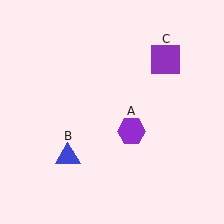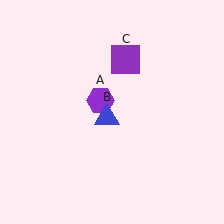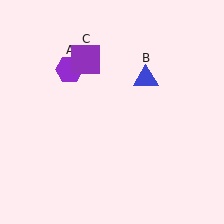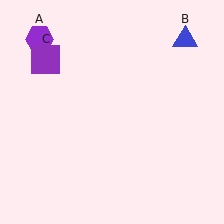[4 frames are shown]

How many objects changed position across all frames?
3 objects changed position: purple hexagon (object A), blue triangle (object B), purple square (object C).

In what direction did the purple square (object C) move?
The purple square (object C) moved left.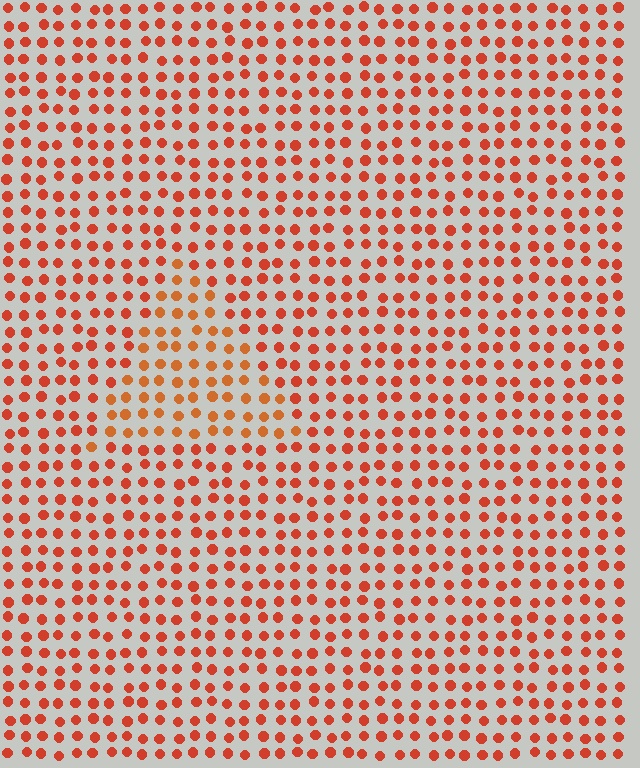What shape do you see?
I see a triangle.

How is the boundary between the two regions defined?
The boundary is defined purely by a slight shift in hue (about 17 degrees). Spacing, size, and orientation are identical on both sides.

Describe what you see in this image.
The image is filled with small red elements in a uniform arrangement. A triangle-shaped region is visible where the elements are tinted to a slightly different hue, forming a subtle color boundary.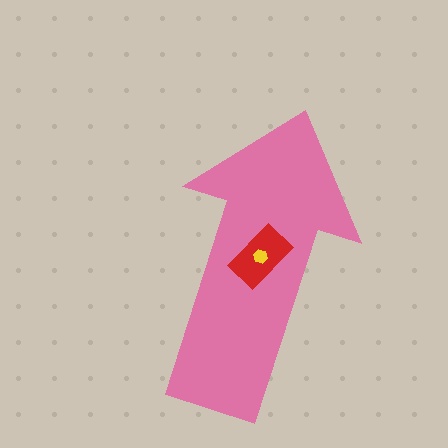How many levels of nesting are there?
3.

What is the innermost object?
The yellow hexagon.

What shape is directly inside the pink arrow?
The red rectangle.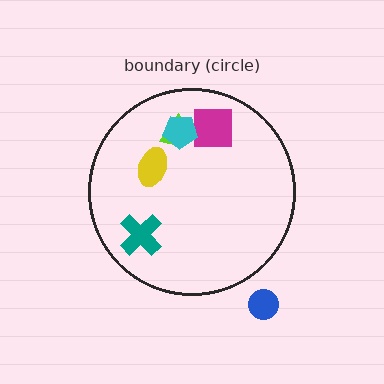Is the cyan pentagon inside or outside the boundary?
Inside.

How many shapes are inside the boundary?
5 inside, 1 outside.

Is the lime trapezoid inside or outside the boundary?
Inside.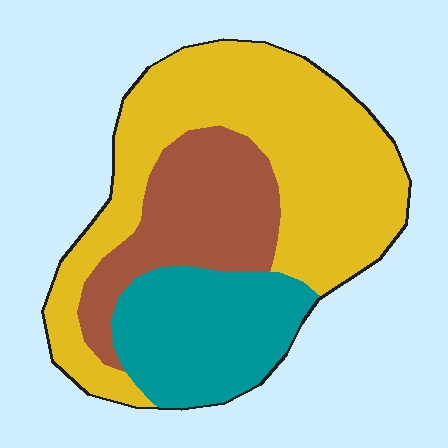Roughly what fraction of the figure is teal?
Teal covers 24% of the figure.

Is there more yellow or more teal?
Yellow.